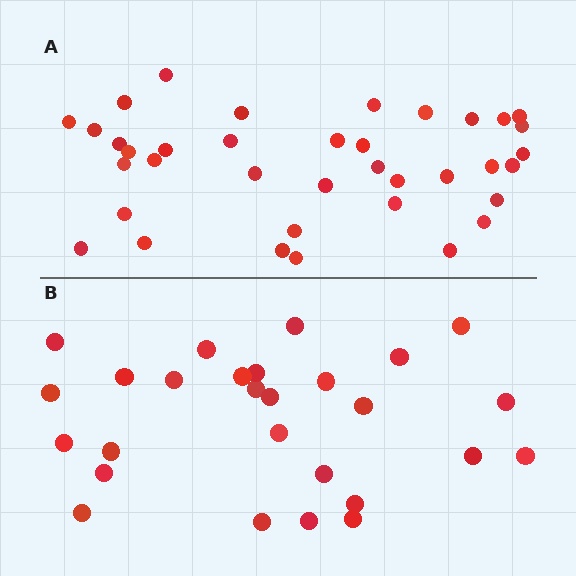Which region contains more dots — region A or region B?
Region A (the top region) has more dots.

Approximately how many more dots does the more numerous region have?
Region A has roughly 10 or so more dots than region B.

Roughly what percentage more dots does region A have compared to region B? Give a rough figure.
About 35% more.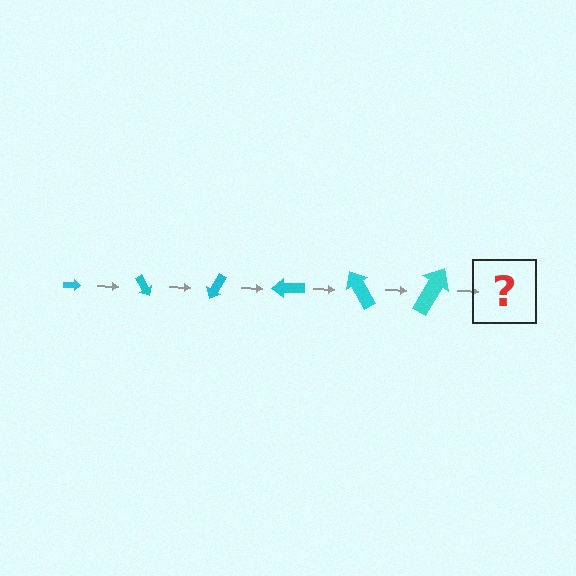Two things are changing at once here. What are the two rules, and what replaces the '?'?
The two rules are that the arrow grows larger each step and it rotates 60 degrees each step. The '?' should be an arrow, larger than the previous one and rotated 360 degrees from the start.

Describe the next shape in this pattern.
It should be an arrow, larger than the previous one and rotated 360 degrees from the start.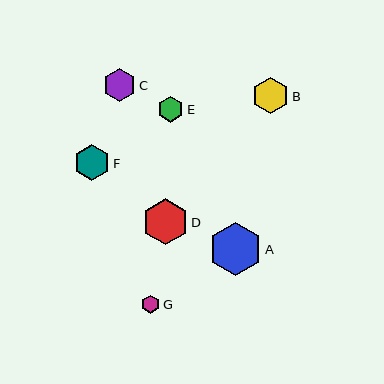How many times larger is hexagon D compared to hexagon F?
Hexagon D is approximately 1.3 times the size of hexagon F.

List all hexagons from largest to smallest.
From largest to smallest: A, D, F, B, C, E, G.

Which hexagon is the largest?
Hexagon A is the largest with a size of approximately 54 pixels.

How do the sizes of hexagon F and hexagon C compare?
Hexagon F and hexagon C are approximately the same size.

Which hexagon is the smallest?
Hexagon G is the smallest with a size of approximately 18 pixels.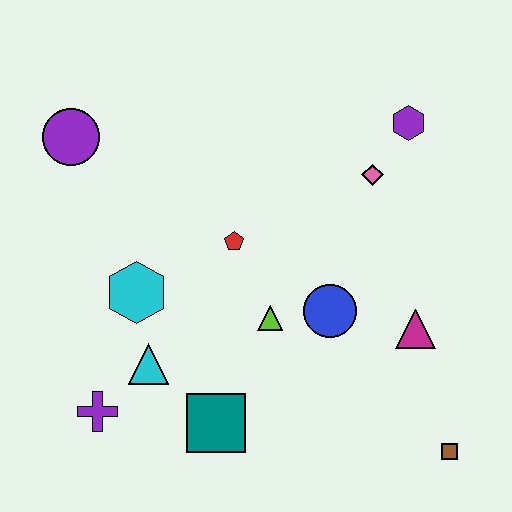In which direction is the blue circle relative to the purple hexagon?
The blue circle is below the purple hexagon.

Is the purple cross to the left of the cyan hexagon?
Yes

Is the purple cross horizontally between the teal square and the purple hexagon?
No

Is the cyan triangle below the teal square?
No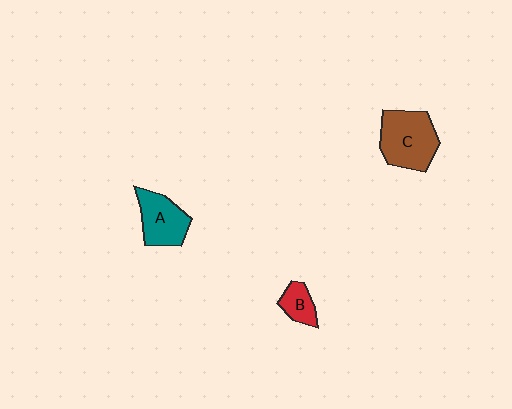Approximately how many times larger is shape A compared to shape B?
Approximately 1.9 times.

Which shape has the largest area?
Shape C (brown).